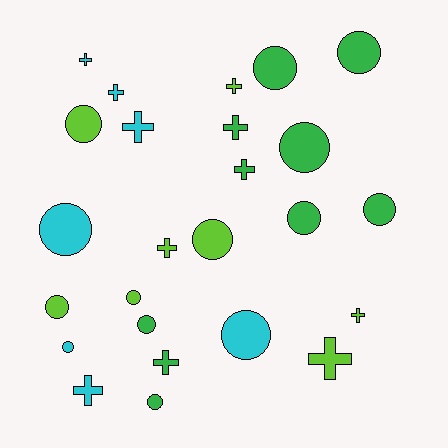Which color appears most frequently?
Green, with 10 objects.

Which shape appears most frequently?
Circle, with 14 objects.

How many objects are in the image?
There are 25 objects.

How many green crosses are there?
There are 3 green crosses.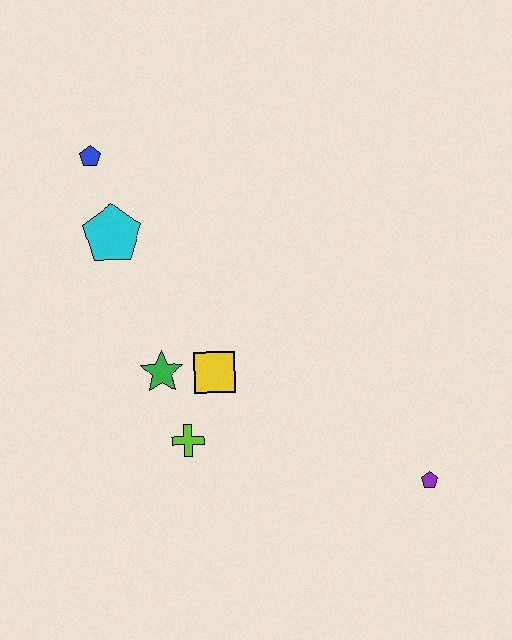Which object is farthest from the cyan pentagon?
The purple pentagon is farthest from the cyan pentagon.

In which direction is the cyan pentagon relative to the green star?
The cyan pentagon is above the green star.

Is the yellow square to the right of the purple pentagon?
No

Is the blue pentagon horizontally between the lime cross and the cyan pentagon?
No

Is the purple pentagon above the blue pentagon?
No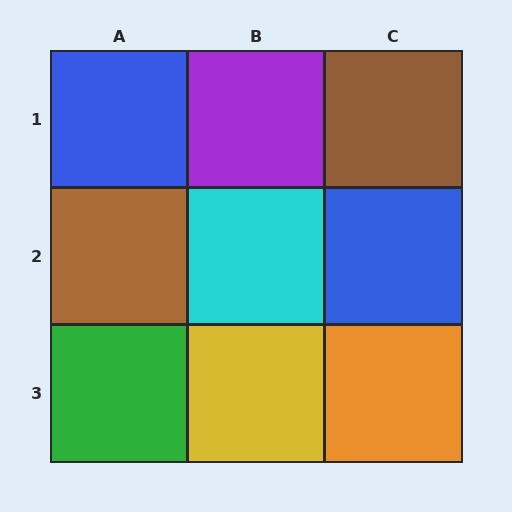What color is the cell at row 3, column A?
Green.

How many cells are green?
1 cell is green.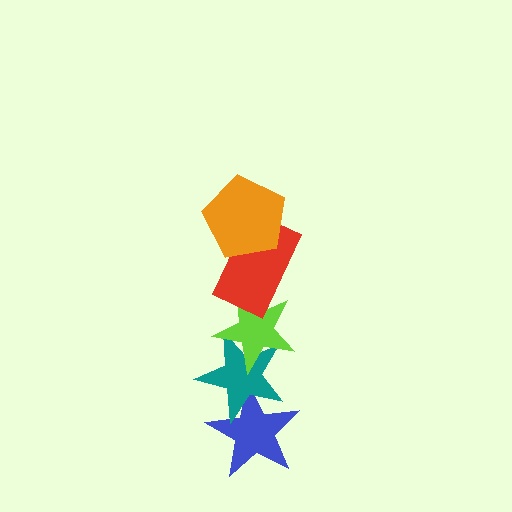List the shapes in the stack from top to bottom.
From top to bottom: the orange pentagon, the red rectangle, the lime star, the teal star, the blue star.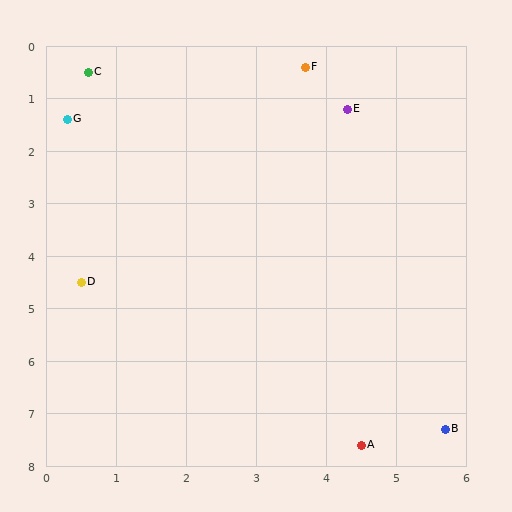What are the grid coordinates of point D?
Point D is at approximately (0.5, 4.5).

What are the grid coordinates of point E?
Point E is at approximately (4.3, 1.2).